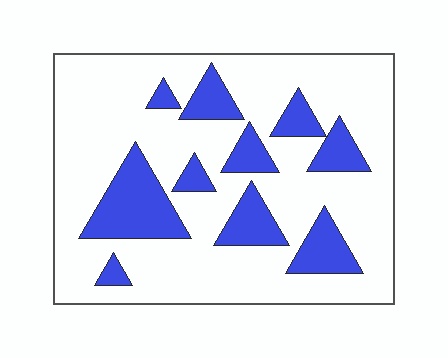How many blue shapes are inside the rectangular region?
10.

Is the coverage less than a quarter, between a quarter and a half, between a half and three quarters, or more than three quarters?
Less than a quarter.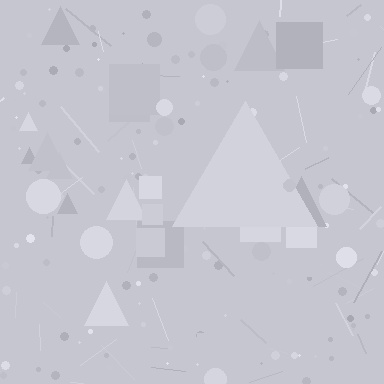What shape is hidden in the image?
A triangle is hidden in the image.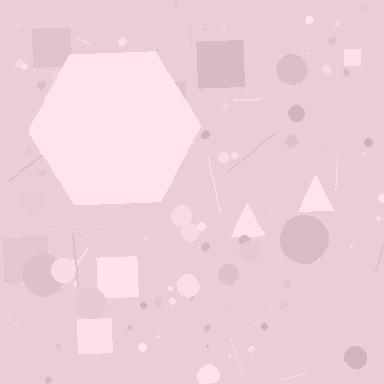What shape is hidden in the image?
A hexagon is hidden in the image.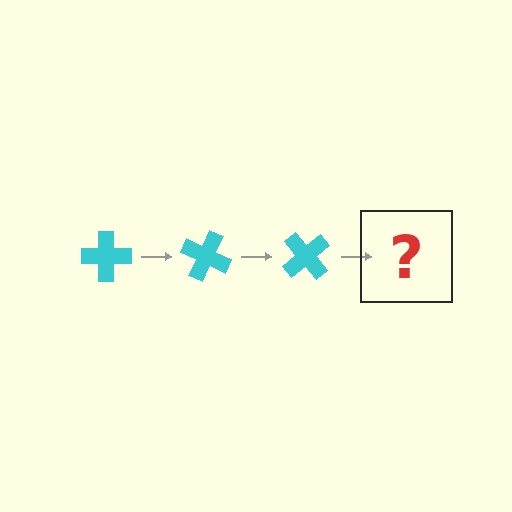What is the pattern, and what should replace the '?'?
The pattern is that the cross rotates 25 degrees each step. The '?' should be a cyan cross rotated 75 degrees.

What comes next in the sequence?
The next element should be a cyan cross rotated 75 degrees.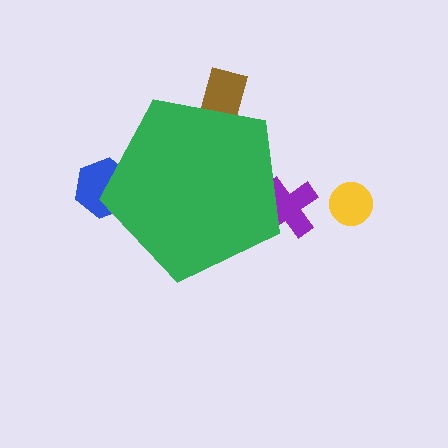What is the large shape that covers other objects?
A green pentagon.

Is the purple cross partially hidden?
Yes, the purple cross is partially hidden behind the green pentagon.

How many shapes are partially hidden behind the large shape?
3 shapes are partially hidden.